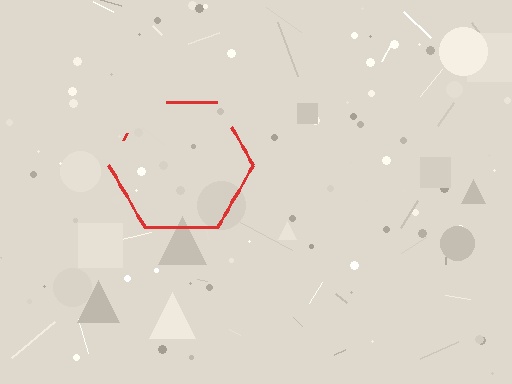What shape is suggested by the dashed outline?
The dashed outline suggests a hexagon.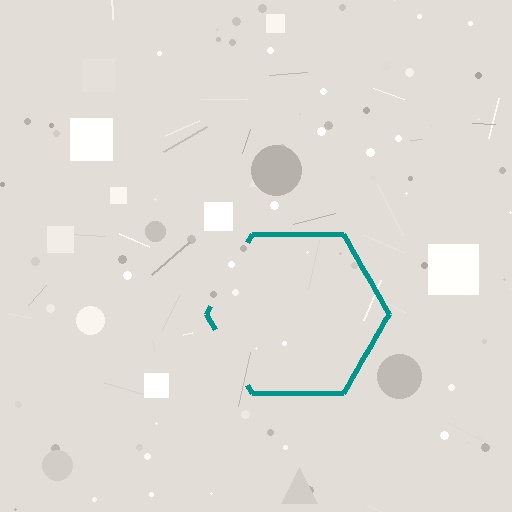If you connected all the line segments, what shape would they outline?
They would outline a hexagon.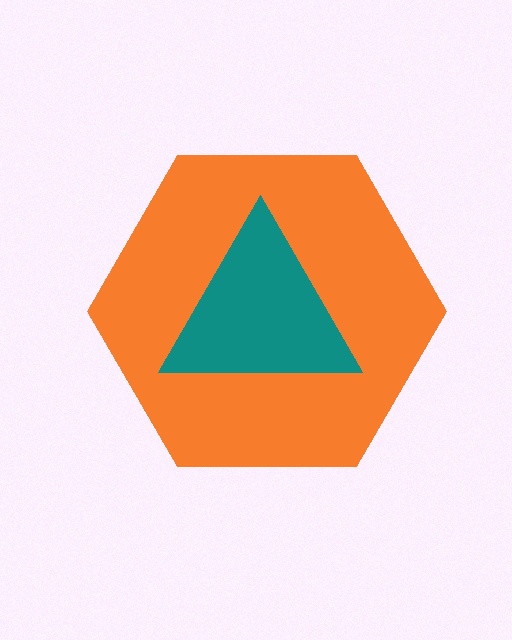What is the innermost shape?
The teal triangle.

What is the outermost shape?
The orange hexagon.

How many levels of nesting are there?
2.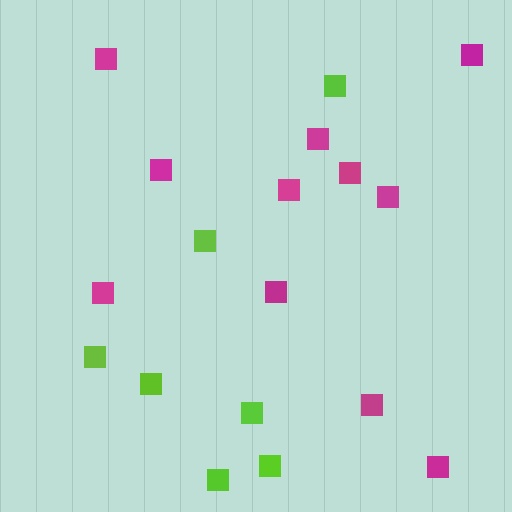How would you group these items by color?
There are 2 groups: one group of lime squares (7) and one group of magenta squares (11).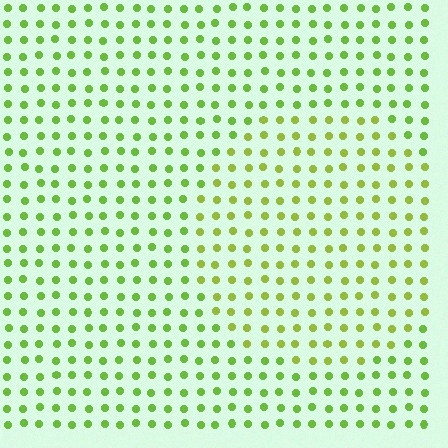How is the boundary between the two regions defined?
The boundary is defined purely by a slight shift in hue (about 20 degrees). Spacing, size, and orientation are identical on both sides.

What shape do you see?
I see a circle.